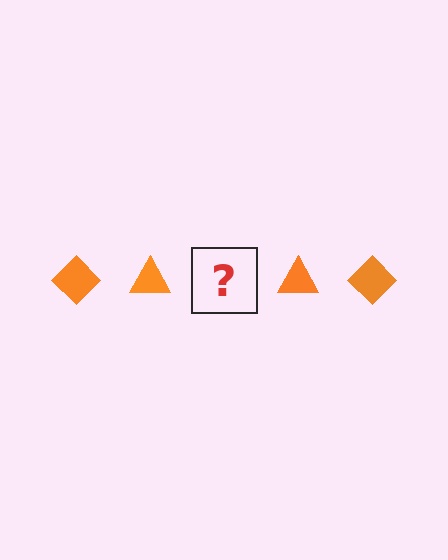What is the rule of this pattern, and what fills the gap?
The rule is that the pattern cycles through diamond, triangle shapes in orange. The gap should be filled with an orange diamond.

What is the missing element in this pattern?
The missing element is an orange diamond.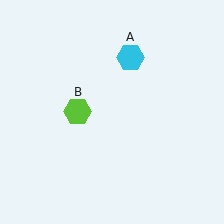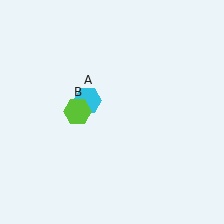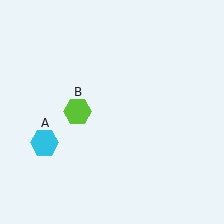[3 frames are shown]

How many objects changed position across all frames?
1 object changed position: cyan hexagon (object A).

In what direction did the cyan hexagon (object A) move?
The cyan hexagon (object A) moved down and to the left.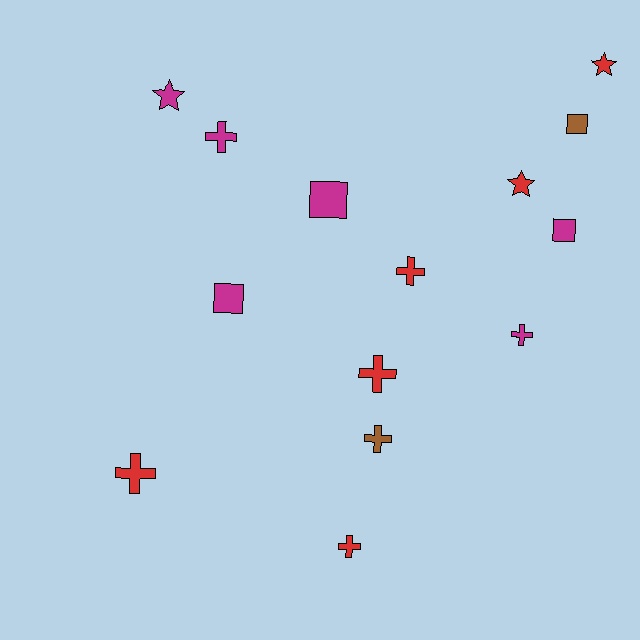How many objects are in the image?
There are 14 objects.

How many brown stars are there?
There are no brown stars.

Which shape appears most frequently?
Cross, with 7 objects.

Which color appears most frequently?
Magenta, with 6 objects.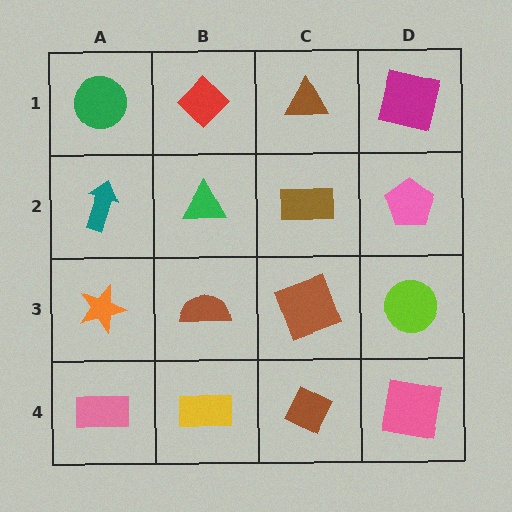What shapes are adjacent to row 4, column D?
A lime circle (row 3, column D), a brown diamond (row 4, column C).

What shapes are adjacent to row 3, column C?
A brown rectangle (row 2, column C), a brown diamond (row 4, column C), a brown semicircle (row 3, column B), a lime circle (row 3, column D).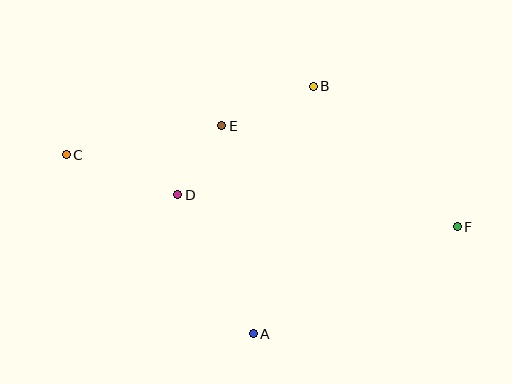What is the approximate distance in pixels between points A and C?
The distance between A and C is approximately 259 pixels.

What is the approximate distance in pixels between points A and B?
The distance between A and B is approximately 255 pixels.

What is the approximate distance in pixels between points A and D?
The distance between A and D is approximately 158 pixels.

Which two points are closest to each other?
Points D and E are closest to each other.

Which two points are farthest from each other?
Points C and F are farthest from each other.